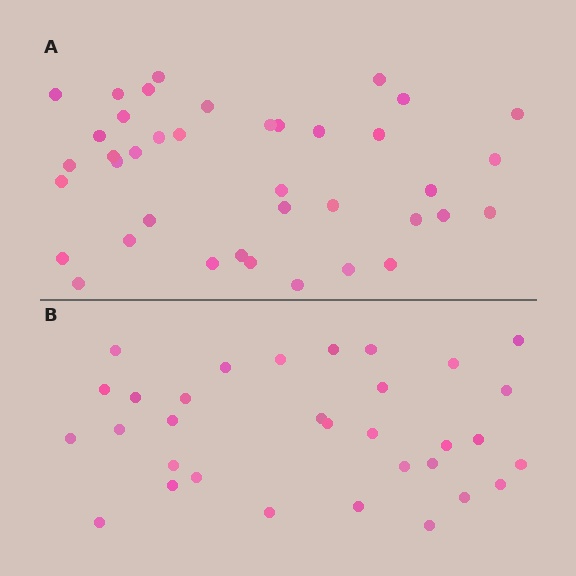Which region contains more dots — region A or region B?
Region A (the top region) has more dots.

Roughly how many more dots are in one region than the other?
Region A has roughly 8 or so more dots than region B.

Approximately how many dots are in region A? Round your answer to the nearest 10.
About 40 dots. (The exact count is 39, which rounds to 40.)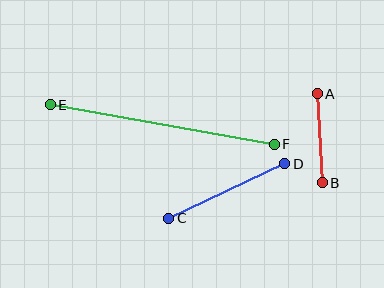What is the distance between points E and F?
The distance is approximately 227 pixels.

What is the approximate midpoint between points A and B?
The midpoint is at approximately (320, 138) pixels.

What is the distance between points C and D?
The distance is approximately 128 pixels.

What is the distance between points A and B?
The distance is approximately 90 pixels.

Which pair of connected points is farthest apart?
Points E and F are farthest apart.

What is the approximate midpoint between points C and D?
The midpoint is at approximately (227, 191) pixels.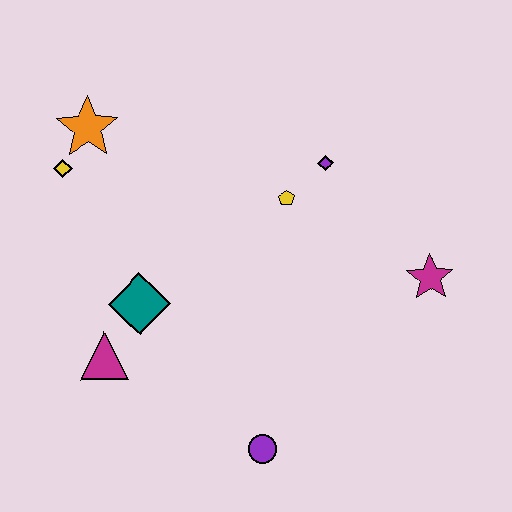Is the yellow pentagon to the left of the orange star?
No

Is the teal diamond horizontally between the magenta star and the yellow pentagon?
No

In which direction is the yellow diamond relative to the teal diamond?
The yellow diamond is above the teal diamond.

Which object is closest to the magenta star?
The purple diamond is closest to the magenta star.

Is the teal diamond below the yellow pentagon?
Yes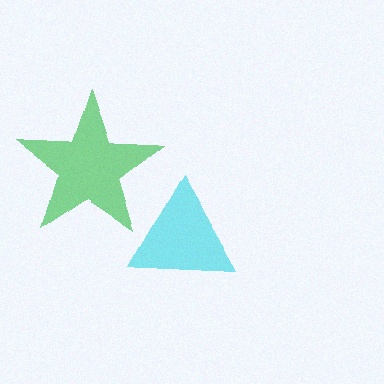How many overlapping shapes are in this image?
There are 2 overlapping shapes in the image.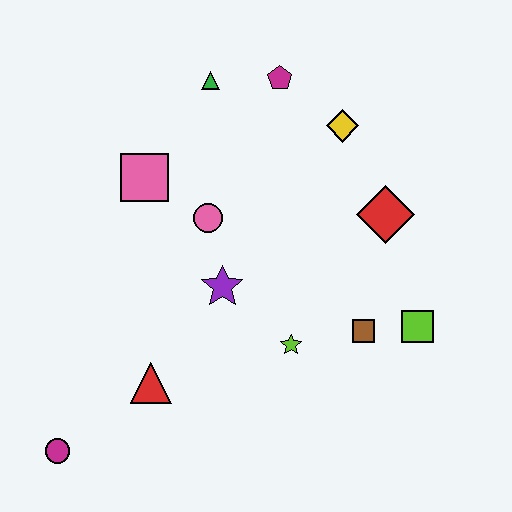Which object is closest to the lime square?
The brown square is closest to the lime square.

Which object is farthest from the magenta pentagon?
The magenta circle is farthest from the magenta pentagon.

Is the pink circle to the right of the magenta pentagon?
No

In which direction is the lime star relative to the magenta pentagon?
The lime star is below the magenta pentagon.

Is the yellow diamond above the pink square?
Yes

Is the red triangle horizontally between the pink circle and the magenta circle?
Yes